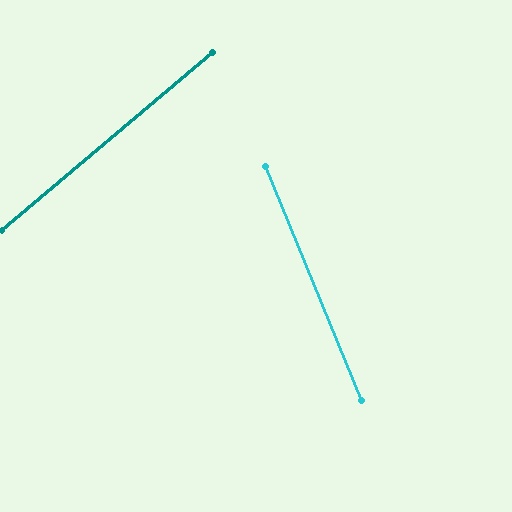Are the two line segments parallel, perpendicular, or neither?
Neither parallel nor perpendicular — they differ by about 72°.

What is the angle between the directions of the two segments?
Approximately 72 degrees.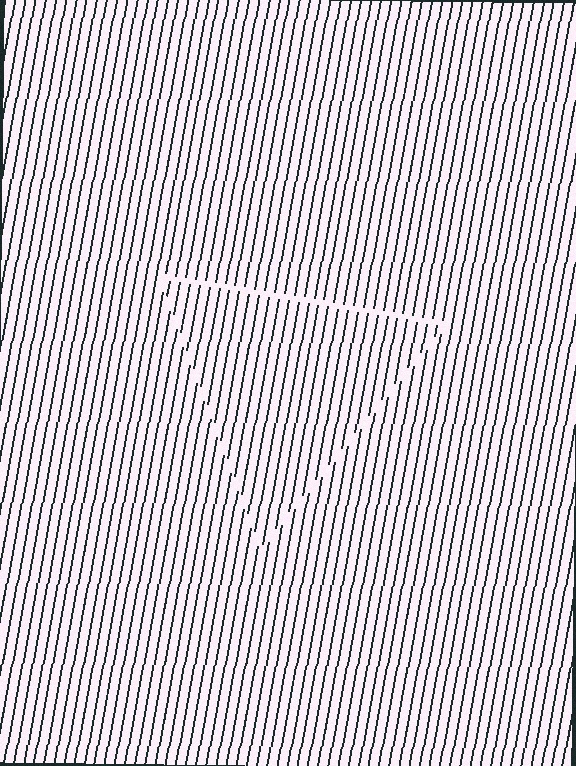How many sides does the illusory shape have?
3 sides — the line-ends trace a triangle.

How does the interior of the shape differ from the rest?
The interior of the shape contains the same grating, shifted by half a period — the contour is defined by the phase discontinuity where line-ends from the inner and outer gratings abut.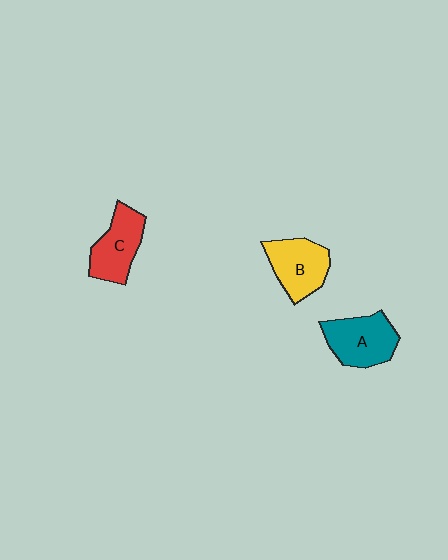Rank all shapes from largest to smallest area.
From largest to smallest: A (teal), B (yellow), C (red).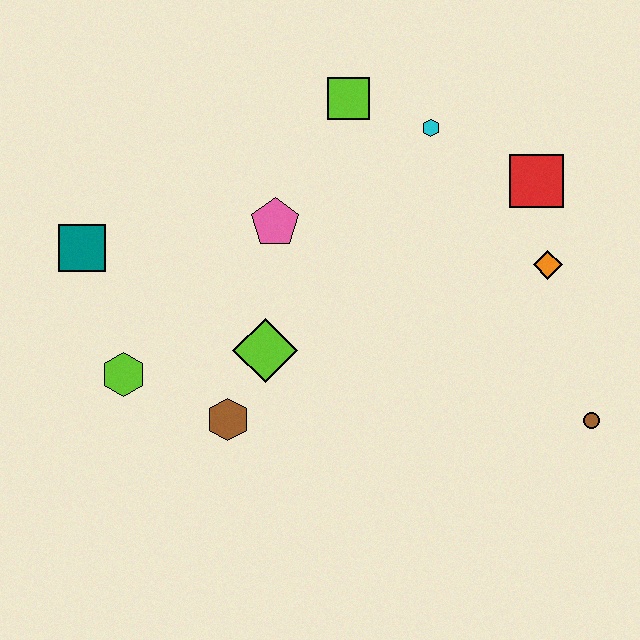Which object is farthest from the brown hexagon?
The red square is farthest from the brown hexagon.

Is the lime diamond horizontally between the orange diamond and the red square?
No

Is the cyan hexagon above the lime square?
No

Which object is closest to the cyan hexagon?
The lime square is closest to the cyan hexagon.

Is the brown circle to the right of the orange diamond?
Yes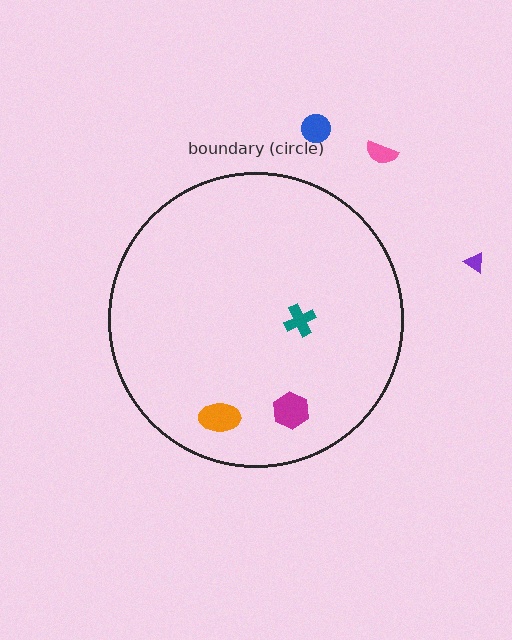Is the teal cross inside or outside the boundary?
Inside.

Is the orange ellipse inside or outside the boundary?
Inside.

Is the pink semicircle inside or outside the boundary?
Outside.